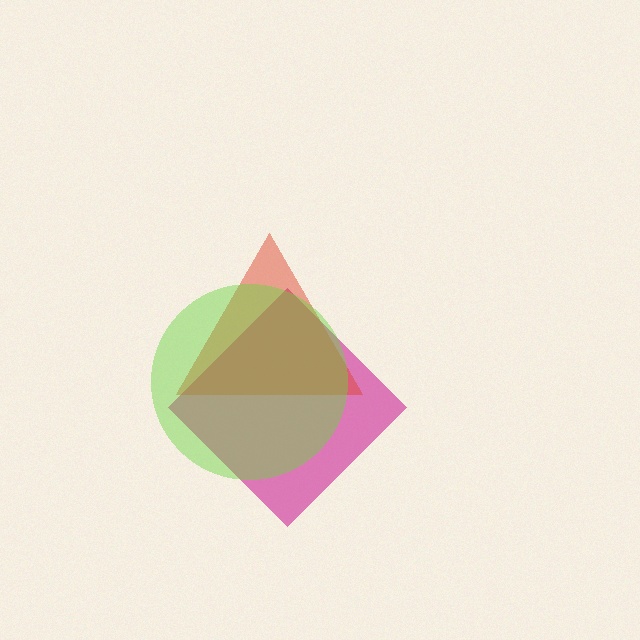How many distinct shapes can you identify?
There are 3 distinct shapes: a magenta diamond, a red triangle, a lime circle.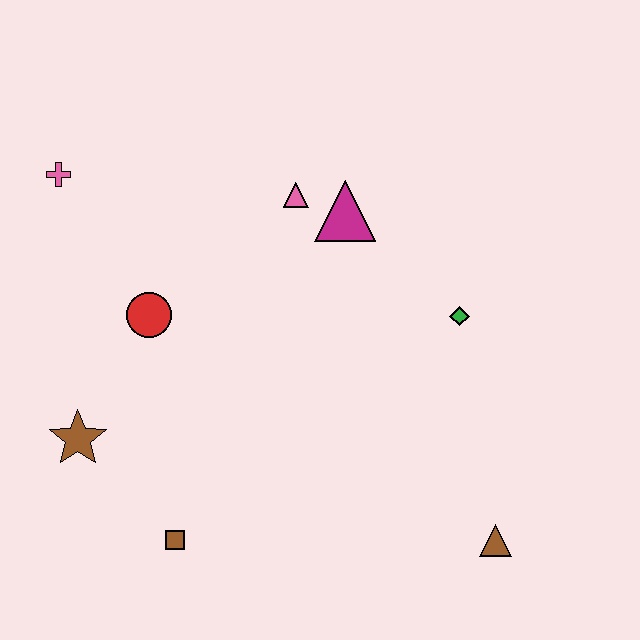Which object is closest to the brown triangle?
The green diamond is closest to the brown triangle.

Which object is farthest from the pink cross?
The brown triangle is farthest from the pink cross.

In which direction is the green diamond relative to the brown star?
The green diamond is to the right of the brown star.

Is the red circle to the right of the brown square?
No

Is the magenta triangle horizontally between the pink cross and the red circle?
No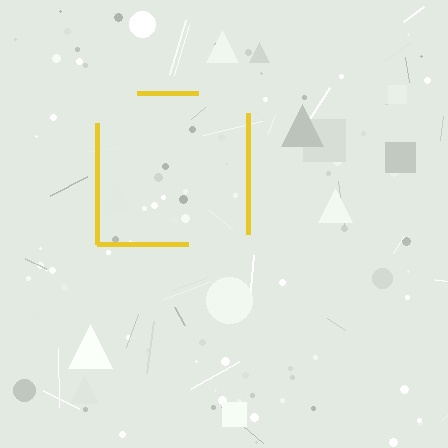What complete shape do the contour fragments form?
The contour fragments form a square.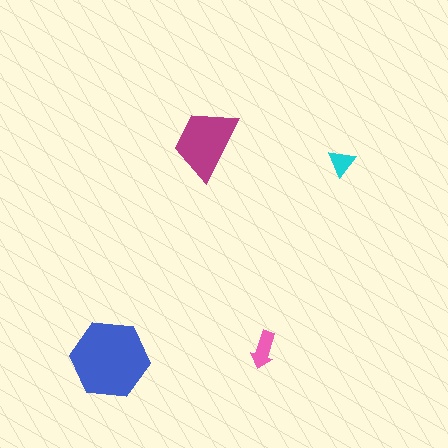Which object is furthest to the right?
The cyan triangle is rightmost.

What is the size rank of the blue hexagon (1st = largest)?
1st.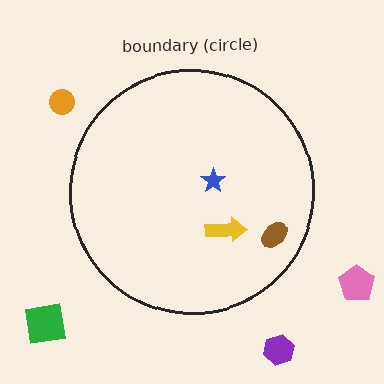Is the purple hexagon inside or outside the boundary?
Outside.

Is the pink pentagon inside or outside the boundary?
Outside.